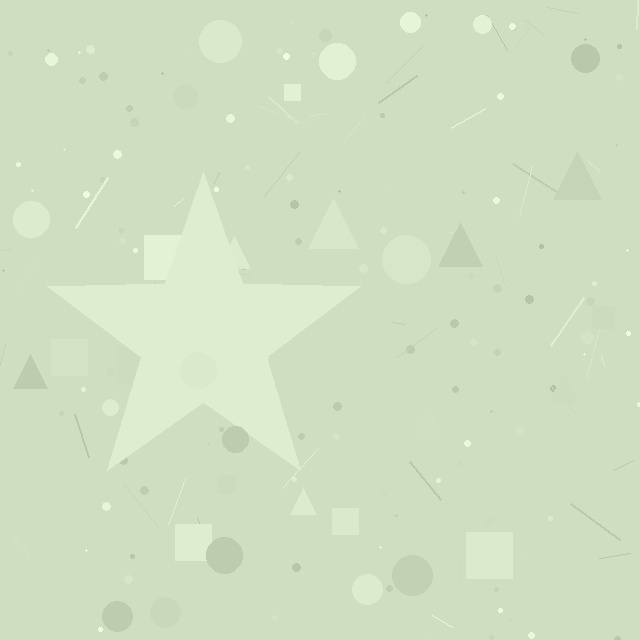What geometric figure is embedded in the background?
A star is embedded in the background.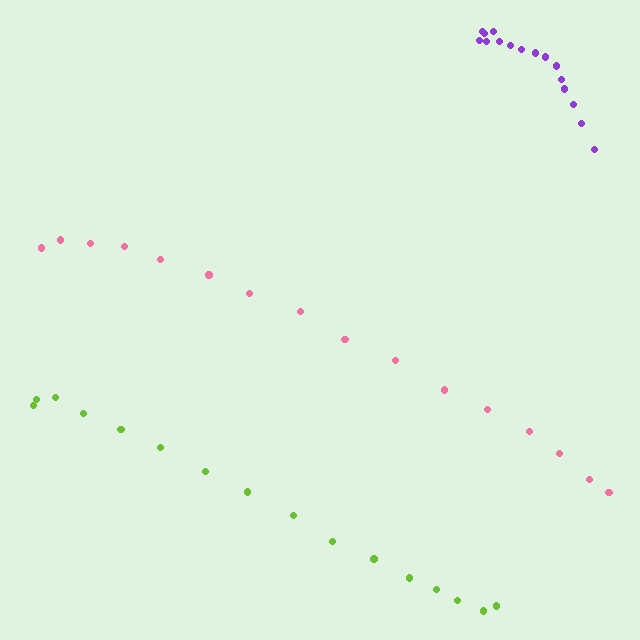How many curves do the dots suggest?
There are 3 distinct paths.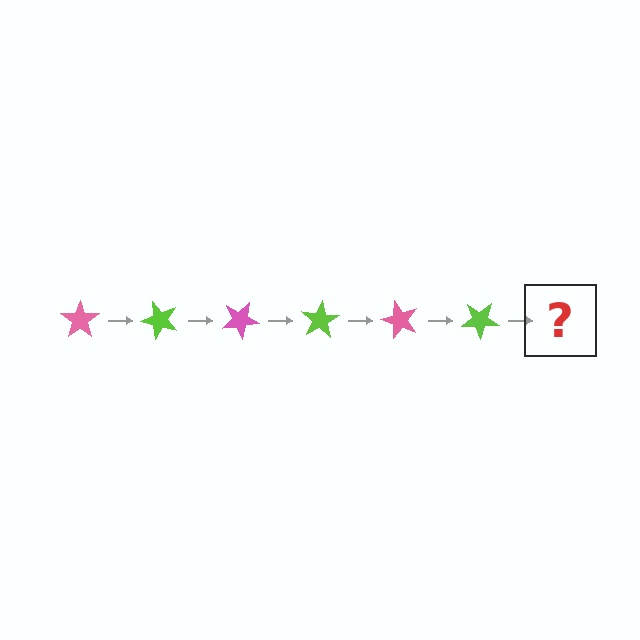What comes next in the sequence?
The next element should be a pink star, rotated 300 degrees from the start.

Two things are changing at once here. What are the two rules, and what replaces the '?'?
The two rules are that it rotates 50 degrees each step and the color cycles through pink and lime. The '?' should be a pink star, rotated 300 degrees from the start.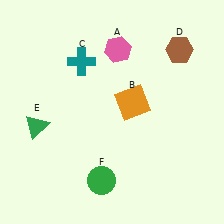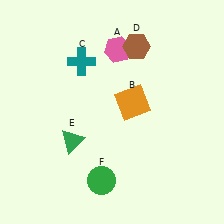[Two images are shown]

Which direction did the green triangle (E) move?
The green triangle (E) moved right.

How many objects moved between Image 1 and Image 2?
2 objects moved between the two images.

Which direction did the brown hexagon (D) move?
The brown hexagon (D) moved left.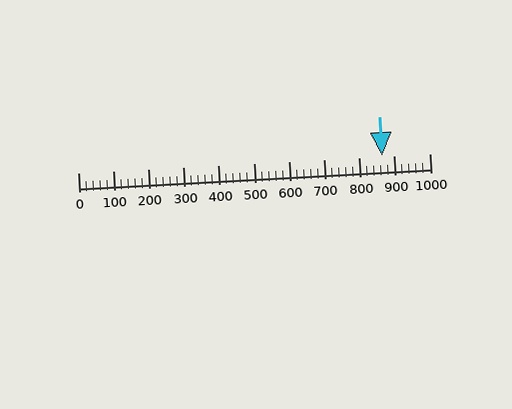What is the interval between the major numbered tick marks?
The major tick marks are spaced 100 units apart.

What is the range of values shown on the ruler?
The ruler shows values from 0 to 1000.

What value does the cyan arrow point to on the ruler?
The cyan arrow points to approximately 865.